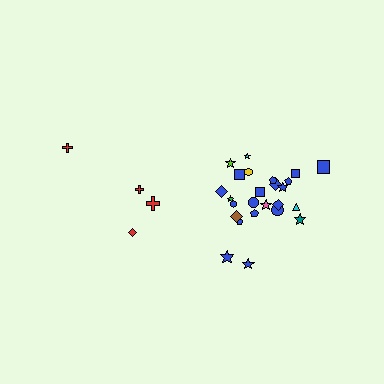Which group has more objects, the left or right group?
The right group.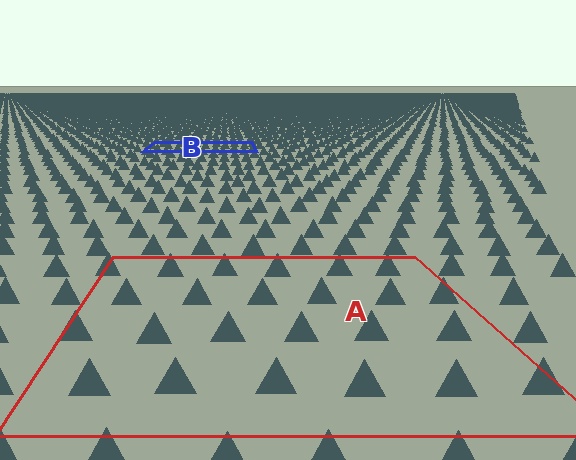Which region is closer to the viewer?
Region A is closer. The texture elements there are larger and more spread out.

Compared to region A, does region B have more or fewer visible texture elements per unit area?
Region B has more texture elements per unit area — they are packed more densely because it is farther away.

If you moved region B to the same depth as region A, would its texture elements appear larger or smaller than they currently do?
They would appear larger. At a closer depth, the same texture elements are projected at a bigger on-screen size.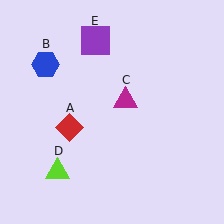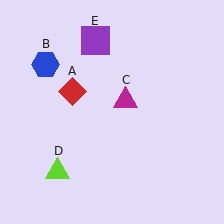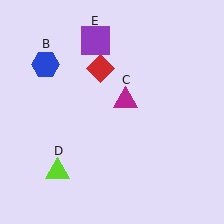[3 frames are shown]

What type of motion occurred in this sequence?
The red diamond (object A) rotated clockwise around the center of the scene.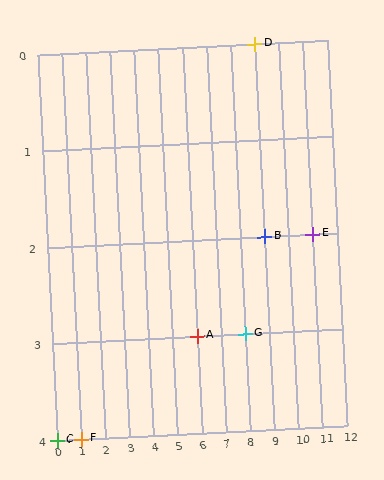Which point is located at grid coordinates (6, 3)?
Point A is at (6, 3).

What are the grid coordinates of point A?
Point A is at grid coordinates (6, 3).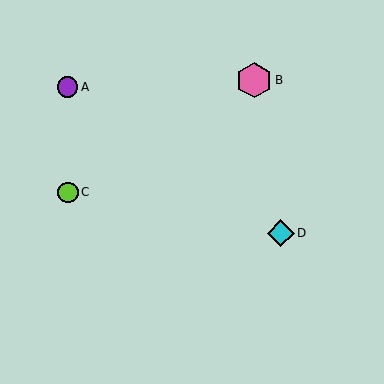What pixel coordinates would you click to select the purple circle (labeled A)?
Click at (68, 87) to select the purple circle A.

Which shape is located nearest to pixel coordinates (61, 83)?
The purple circle (labeled A) at (68, 87) is nearest to that location.